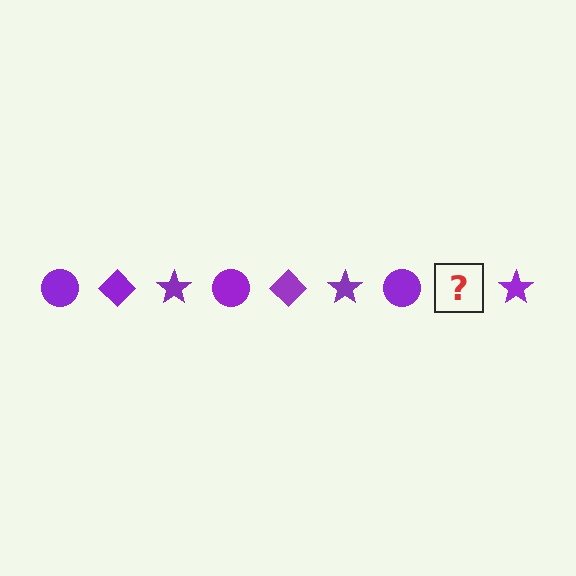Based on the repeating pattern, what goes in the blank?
The blank should be a purple diamond.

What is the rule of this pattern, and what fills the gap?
The rule is that the pattern cycles through circle, diamond, star shapes in purple. The gap should be filled with a purple diamond.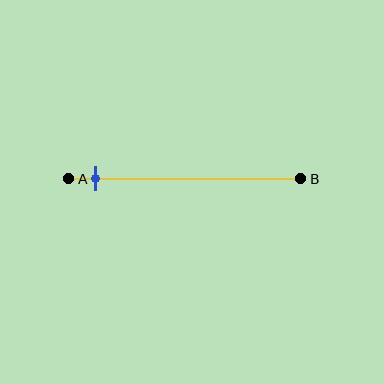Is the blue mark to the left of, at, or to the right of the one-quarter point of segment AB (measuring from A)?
The blue mark is to the left of the one-quarter point of segment AB.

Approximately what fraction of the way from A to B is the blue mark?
The blue mark is approximately 10% of the way from A to B.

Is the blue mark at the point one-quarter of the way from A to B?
No, the mark is at about 10% from A, not at the 25% one-quarter point.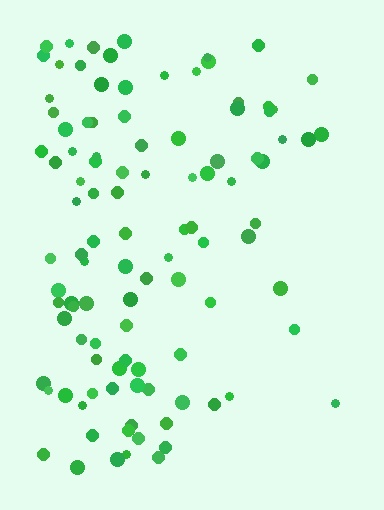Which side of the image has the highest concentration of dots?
The left.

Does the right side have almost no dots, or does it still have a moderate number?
Still a moderate number, just noticeably fewer than the left.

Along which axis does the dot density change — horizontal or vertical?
Horizontal.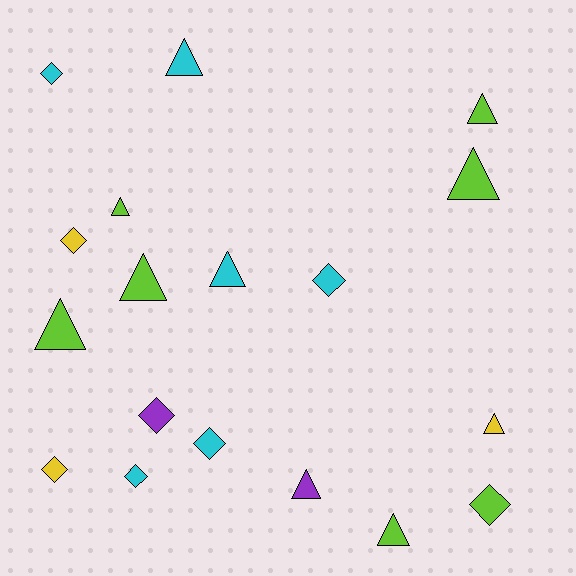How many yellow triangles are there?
There is 1 yellow triangle.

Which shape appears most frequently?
Triangle, with 10 objects.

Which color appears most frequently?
Lime, with 7 objects.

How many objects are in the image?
There are 18 objects.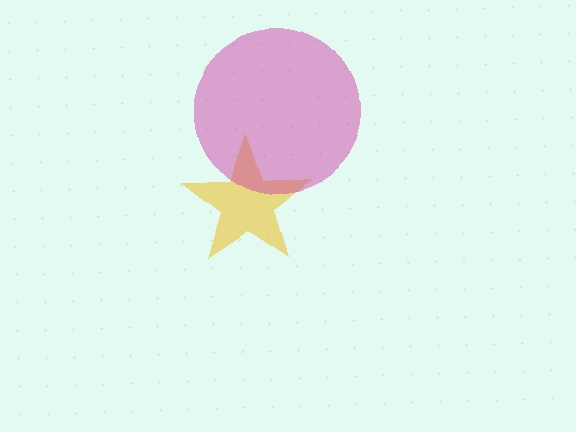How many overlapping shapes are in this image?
There are 2 overlapping shapes in the image.